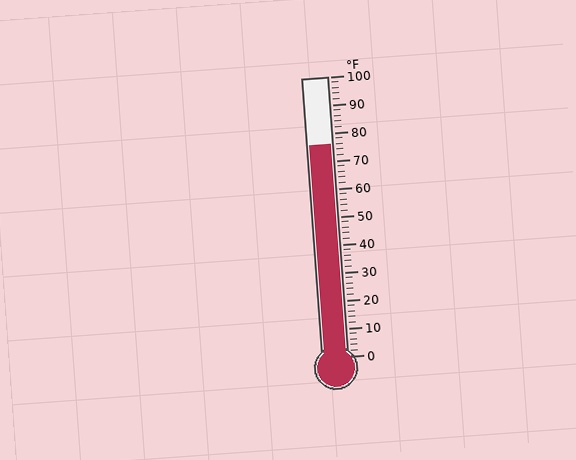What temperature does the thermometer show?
The thermometer shows approximately 76°F.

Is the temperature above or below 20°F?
The temperature is above 20°F.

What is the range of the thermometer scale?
The thermometer scale ranges from 0°F to 100°F.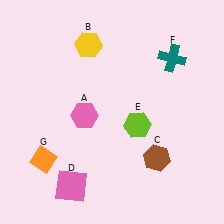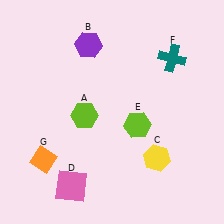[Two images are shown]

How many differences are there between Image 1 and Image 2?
There are 3 differences between the two images.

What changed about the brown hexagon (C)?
In Image 1, C is brown. In Image 2, it changed to yellow.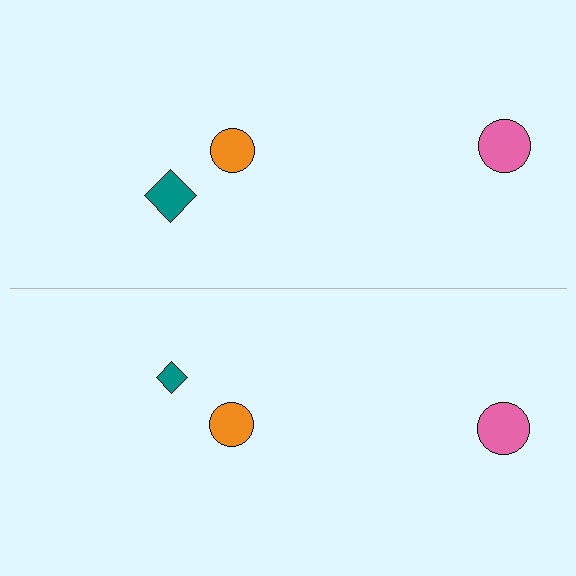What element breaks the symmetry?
The teal diamond on the bottom side has a different size than its mirror counterpart.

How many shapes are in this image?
There are 6 shapes in this image.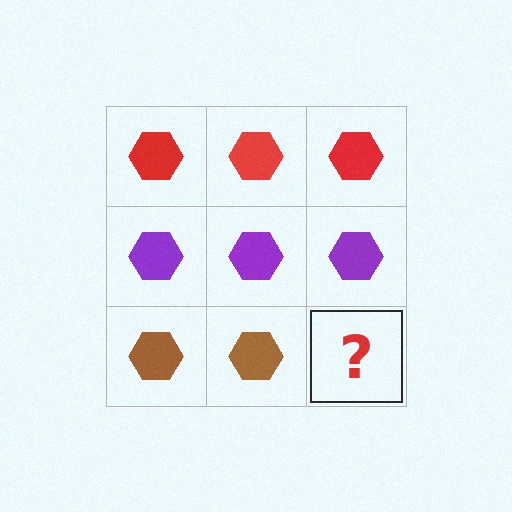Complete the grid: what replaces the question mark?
The question mark should be replaced with a brown hexagon.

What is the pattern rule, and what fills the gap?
The rule is that each row has a consistent color. The gap should be filled with a brown hexagon.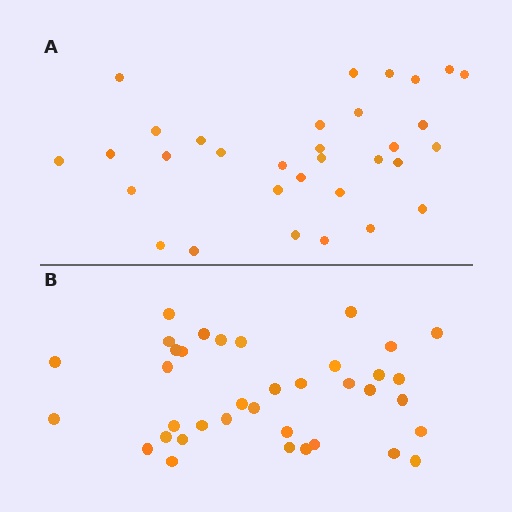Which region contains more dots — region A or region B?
Region B (the bottom region) has more dots.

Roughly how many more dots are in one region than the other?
Region B has about 5 more dots than region A.